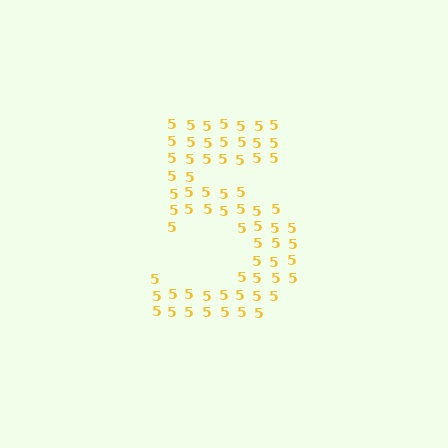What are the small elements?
The small elements are digit 5's.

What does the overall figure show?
The overall figure shows the digit 5.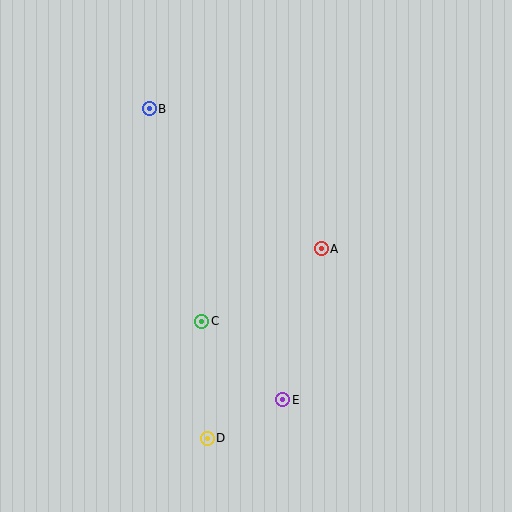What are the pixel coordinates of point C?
Point C is at (202, 321).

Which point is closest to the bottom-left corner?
Point D is closest to the bottom-left corner.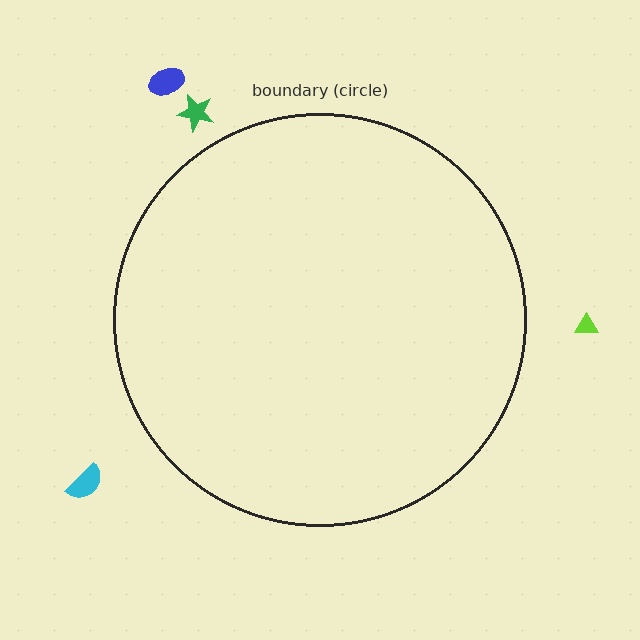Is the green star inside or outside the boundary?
Outside.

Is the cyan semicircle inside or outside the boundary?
Outside.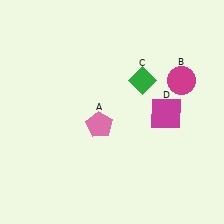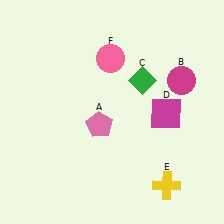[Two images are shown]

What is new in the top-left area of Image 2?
A pink circle (F) was added in the top-left area of Image 2.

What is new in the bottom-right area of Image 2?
A yellow cross (E) was added in the bottom-right area of Image 2.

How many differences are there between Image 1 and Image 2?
There are 2 differences between the two images.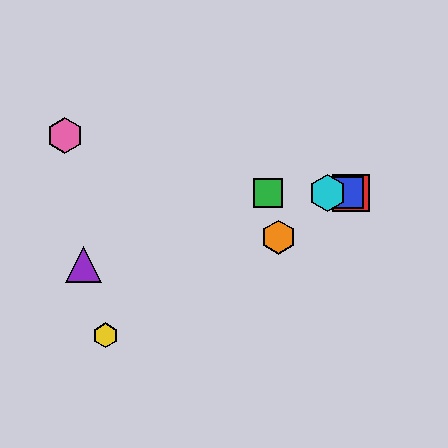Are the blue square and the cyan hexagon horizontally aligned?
Yes, both are at y≈193.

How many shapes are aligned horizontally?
4 shapes (the red square, the blue square, the green square, the cyan hexagon) are aligned horizontally.